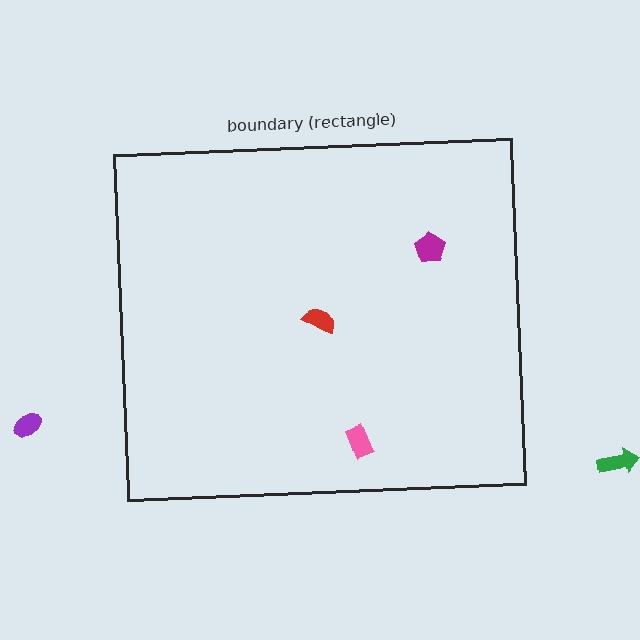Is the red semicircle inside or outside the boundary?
Inside.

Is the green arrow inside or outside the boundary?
Outside.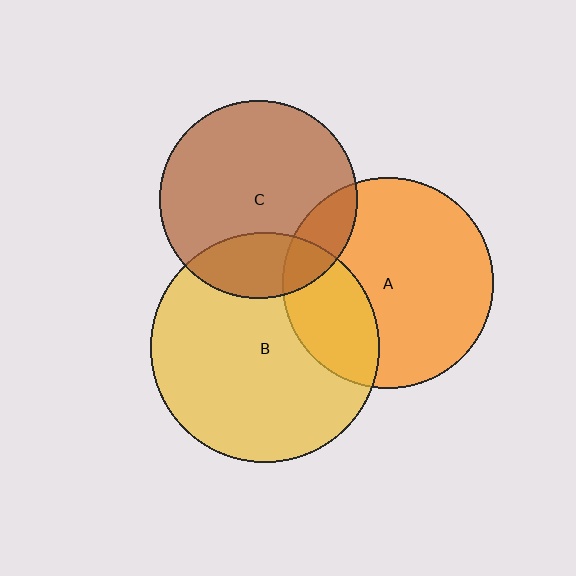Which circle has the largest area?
Circle B (yellow).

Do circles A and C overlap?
Yes.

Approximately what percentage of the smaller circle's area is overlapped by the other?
Approximately 15%.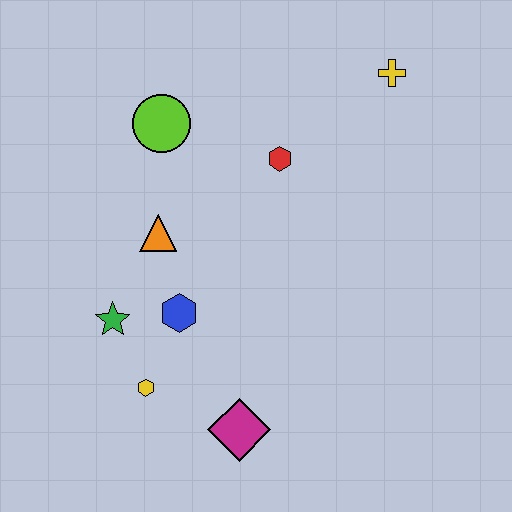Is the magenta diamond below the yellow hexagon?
Yes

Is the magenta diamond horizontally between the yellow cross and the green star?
Yes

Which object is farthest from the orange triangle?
The yellow cross is farthest from the orange triangle.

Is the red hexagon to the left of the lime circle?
No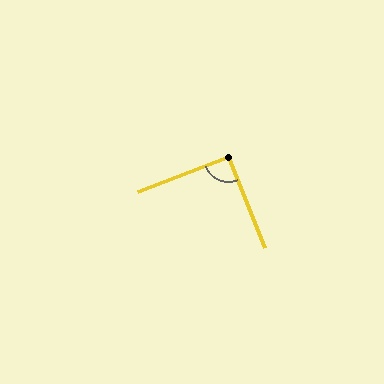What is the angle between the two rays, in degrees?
Approximately 91 degrees.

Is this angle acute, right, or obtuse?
It is approximately a right angle.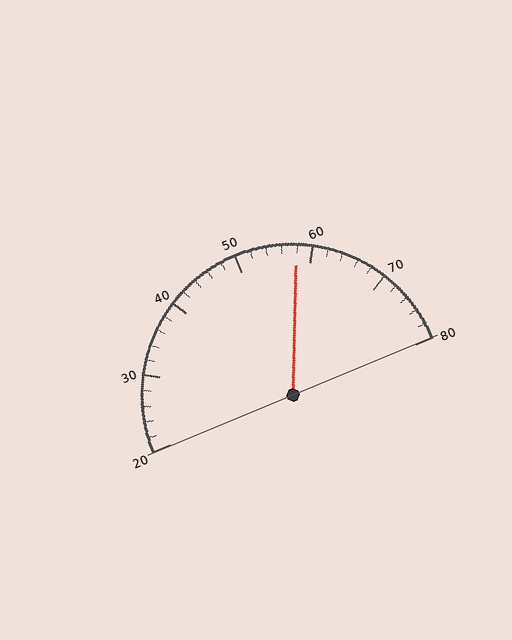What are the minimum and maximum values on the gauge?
The gauge ranges from 20 to 80.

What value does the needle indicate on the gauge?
The needle indicates approximately 58.